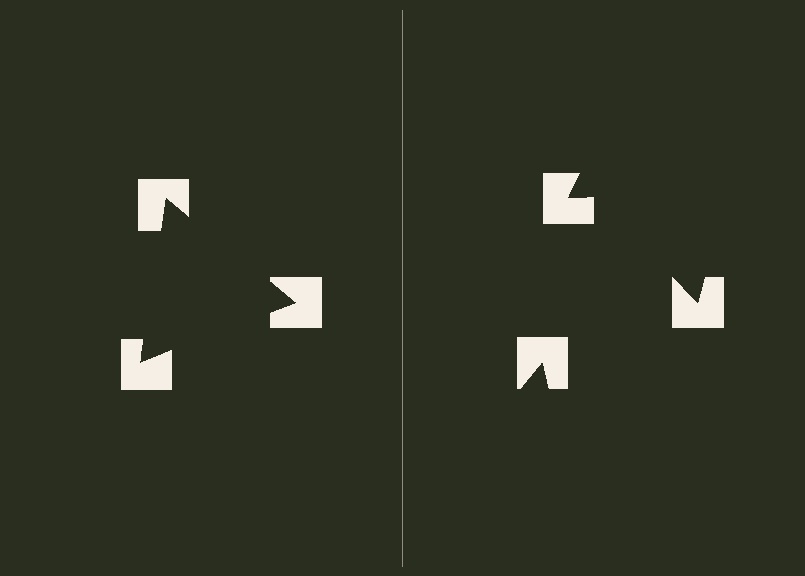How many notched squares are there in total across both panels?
6 — 3 on each side.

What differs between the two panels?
The notched squares are positioned identically on both sides; only the wedge orientations differ. On the left they align to a triangle; on the right they are misaligned.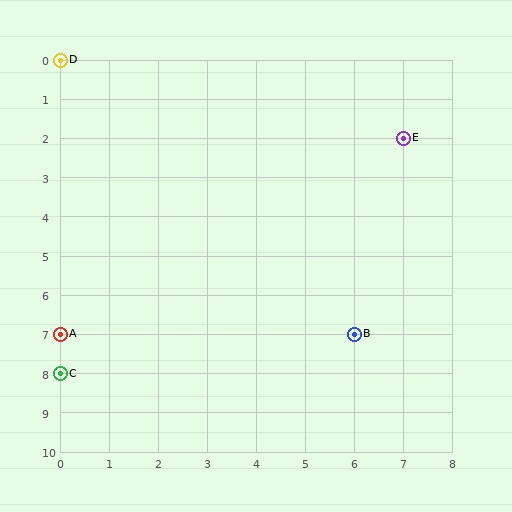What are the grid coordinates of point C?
Point C is at grid coordinates (0, 8).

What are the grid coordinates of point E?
Point E is at grid coordinates (7, 2).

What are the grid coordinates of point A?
Point A is at grid coordinates (0, 7).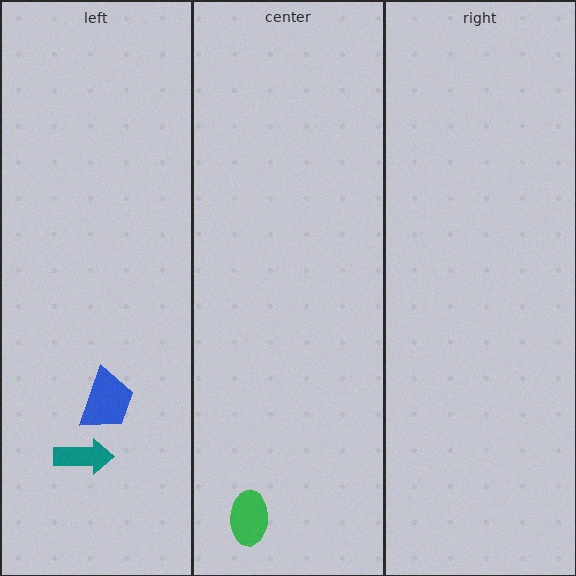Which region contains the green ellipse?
The center region.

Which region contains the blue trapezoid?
The left region.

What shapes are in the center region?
The green ellipse.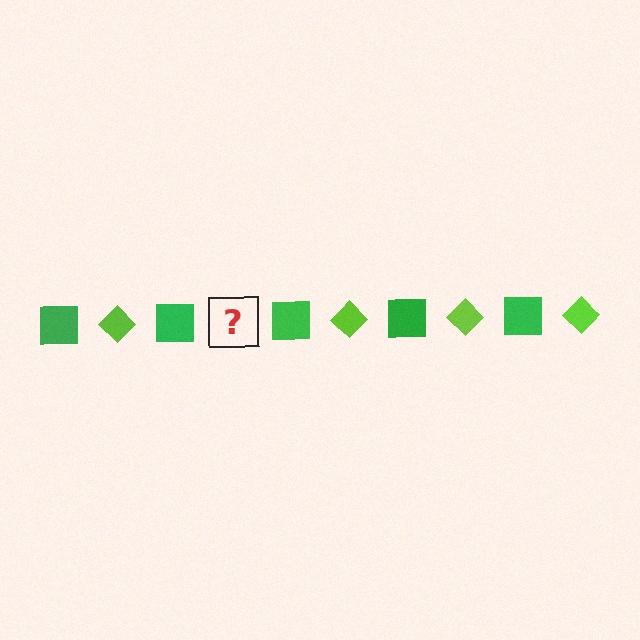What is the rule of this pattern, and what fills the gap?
The rule is that the pattern alternates between green square and lime diamond. The gap should be filled with a lime diamond.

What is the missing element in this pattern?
The missing element is a lime diamond.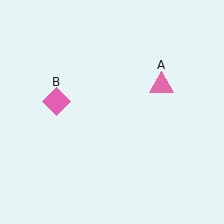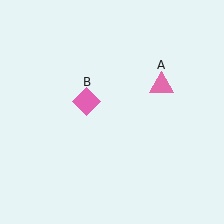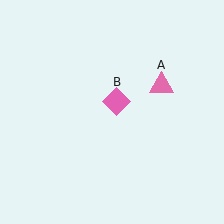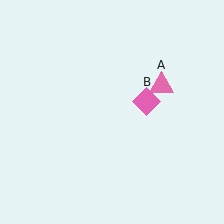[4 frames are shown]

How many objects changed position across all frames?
1 object changed position: pink diamond (object B).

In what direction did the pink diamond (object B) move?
The pink diamond (object B) moved right.